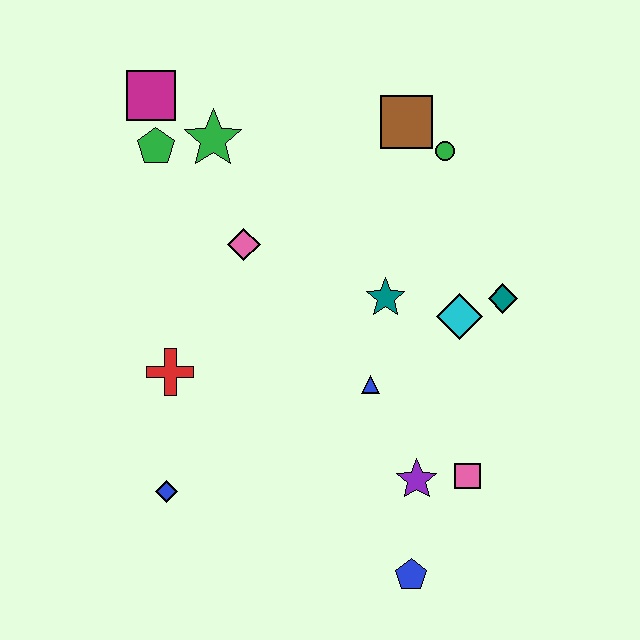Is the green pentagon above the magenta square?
No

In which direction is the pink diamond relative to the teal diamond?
The pink diamond is to the left of the teal diamond.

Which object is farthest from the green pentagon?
The blue pentagon is farthest from the green pentagon.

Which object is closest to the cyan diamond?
The teal diamond is closest to the cyan diamond.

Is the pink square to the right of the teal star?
Yes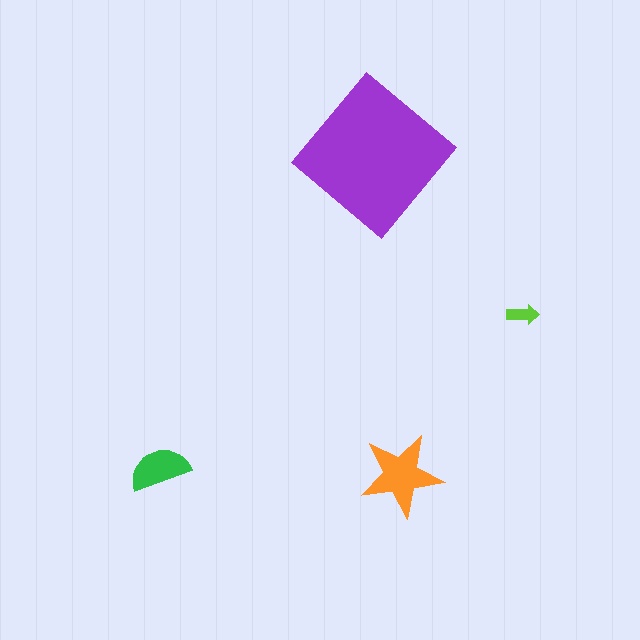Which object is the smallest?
The lime arrow.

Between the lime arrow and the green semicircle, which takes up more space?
The green semicircle.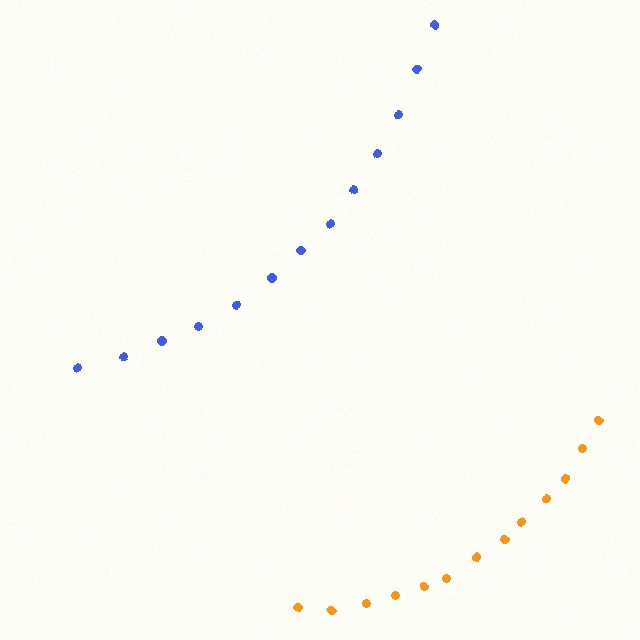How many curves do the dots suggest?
There are 2 distinct paths.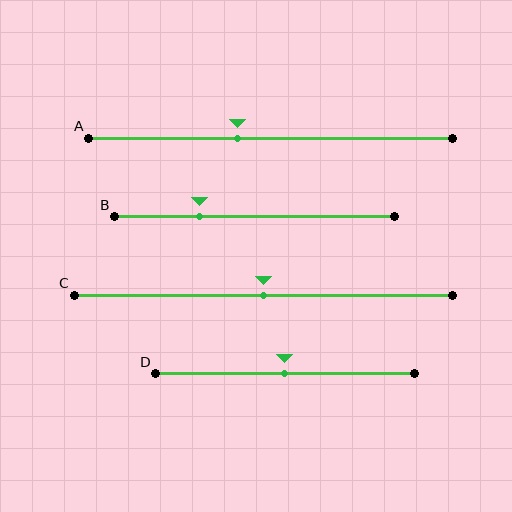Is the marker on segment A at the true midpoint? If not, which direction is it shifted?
No, the marker on segment A is shifted to the left by about 9% of the segment length.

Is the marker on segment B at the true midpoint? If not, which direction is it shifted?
No, the marker on segment B is shifted to the left by about 19% of the segment length.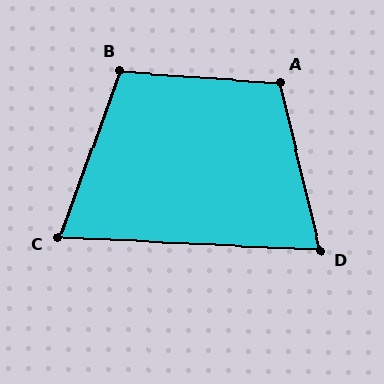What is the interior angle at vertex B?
Approximately 106 degrees (obtuse).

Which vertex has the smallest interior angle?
C, at approximately 73 degrees.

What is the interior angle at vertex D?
Approximately 74 degrees (acute).